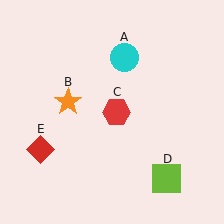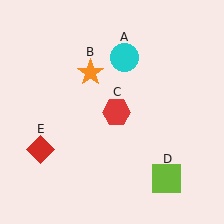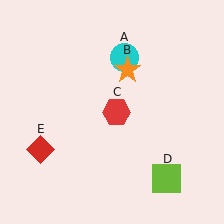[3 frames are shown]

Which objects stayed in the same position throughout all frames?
Cyan circle (object A) and red hexagon (object C) and lime square (object D) and red diamond (object E) remained stationary.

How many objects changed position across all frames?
1 object changed position: orange star (object B).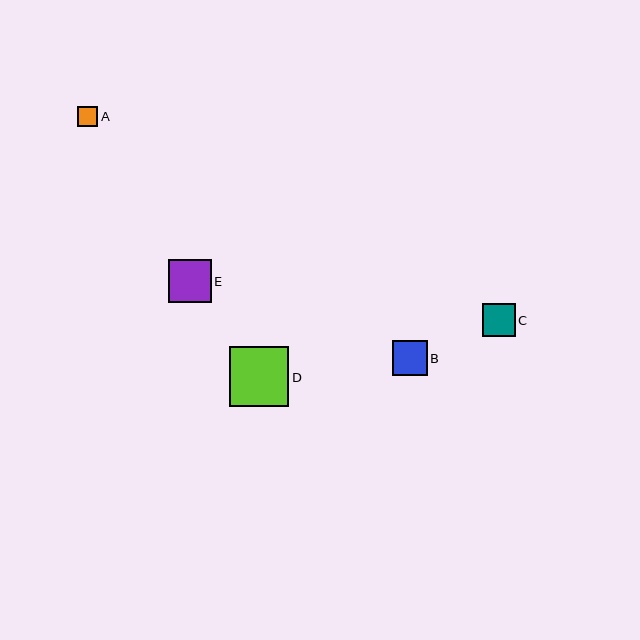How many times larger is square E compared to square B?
Square E is approximately 1.2 times the size of square B.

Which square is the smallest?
Square A is the smallest with a size of approximately 20 pixels.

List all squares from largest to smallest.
From largest to smallest: D, E, B, C, A.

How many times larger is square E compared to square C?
Square E is approximately 1.3 times the size of square C.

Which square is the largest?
Square D is the largest with a size of approximately 60 pixels.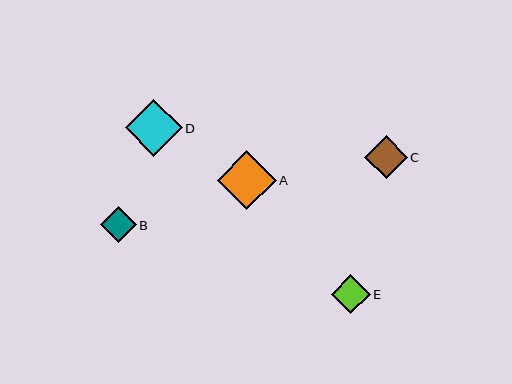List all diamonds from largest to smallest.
From largest to smallest: A, D, C, E, B.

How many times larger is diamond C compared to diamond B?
Diamond C is approximately 1.2 times the size of diamond B.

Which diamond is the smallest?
Diamond B is the smallest with a size of approximately 36 pixels.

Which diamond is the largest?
Diamond A is the largest with a size of approximately 59 pixels.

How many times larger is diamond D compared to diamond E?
Diamond D is approximately 1.4 times the size of diamond E.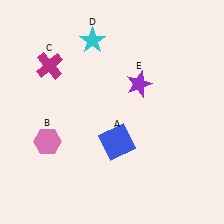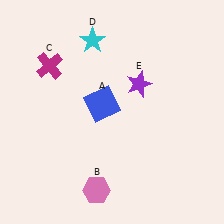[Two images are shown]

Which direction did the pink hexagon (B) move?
The pink hexagon (B) moved right.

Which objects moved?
The objects that moved are: the blue square (A), the pink hexagon (B).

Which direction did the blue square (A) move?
The blue square (A) moved up.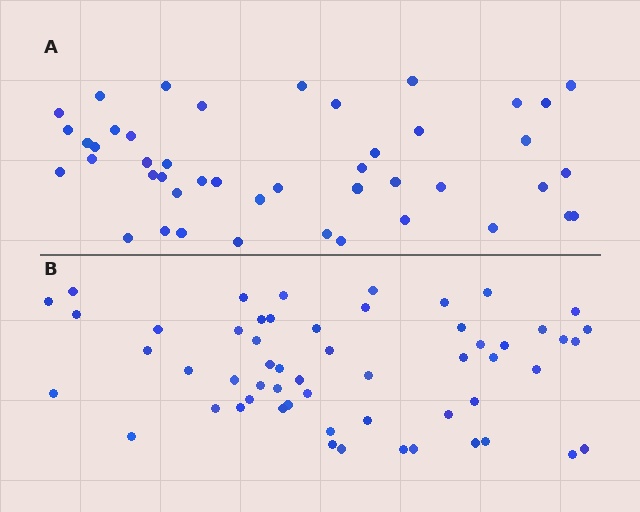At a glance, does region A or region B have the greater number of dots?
Region B (the bottom region) has more dots.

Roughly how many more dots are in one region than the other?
Region B has roughly 12 or so more dots than region A.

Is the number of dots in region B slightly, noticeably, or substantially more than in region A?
Region B has only slightly more — the two regions are fairly close. The ratio is roughly 1.2 to 1.